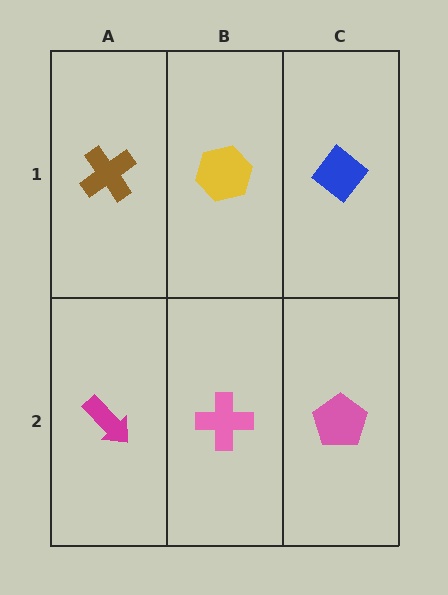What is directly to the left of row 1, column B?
A brown cross.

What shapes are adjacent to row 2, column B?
A yellow hexagon (row 1, column B), a magenta arrow (row 2, column A), a pink pentagon (row 2, column C).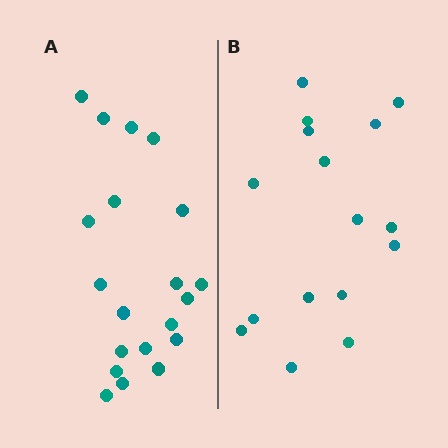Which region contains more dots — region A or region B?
Region A (the left region) has more dots.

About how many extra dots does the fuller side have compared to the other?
Region A has about 4 more dots than region B.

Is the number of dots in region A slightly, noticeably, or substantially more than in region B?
Region A has noticeably more, but not dramatically so. The ratio is roughly 1.2 to 1.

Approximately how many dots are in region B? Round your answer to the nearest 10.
About 20 dots. (The exact count is 16, which rounds to 20.)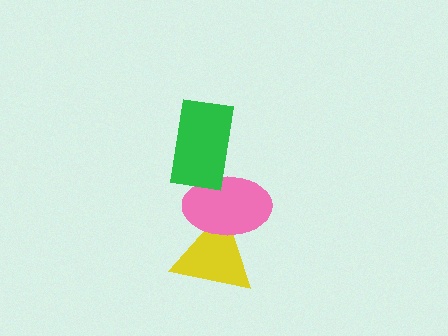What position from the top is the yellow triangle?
The yellow triangle is 3rd from the top.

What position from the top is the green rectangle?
The green rectangle is 1st from the top.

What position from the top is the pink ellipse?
The pink ellipse is 2nd from the top.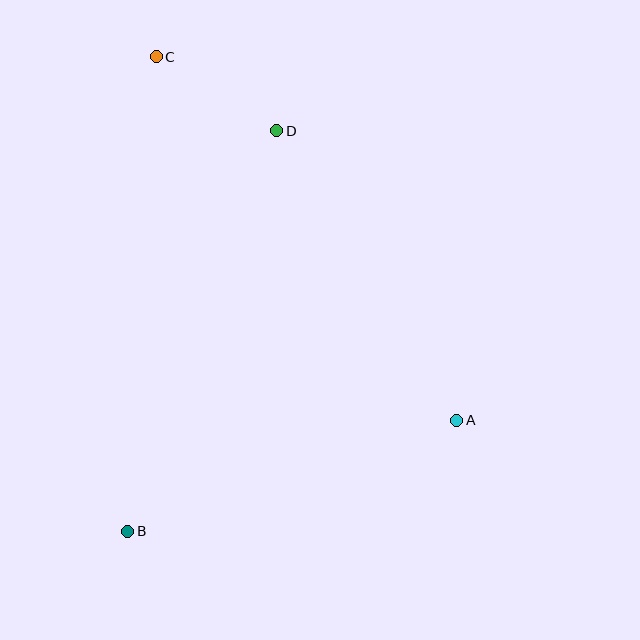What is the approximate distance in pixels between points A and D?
The distance between A and D is approximately 341 pixels.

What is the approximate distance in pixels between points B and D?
The distance between B and D is approximately 427 pixels.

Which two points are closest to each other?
Points C and D are closest to each other.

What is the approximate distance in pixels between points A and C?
The distance between A and C is approximately 472 pixels.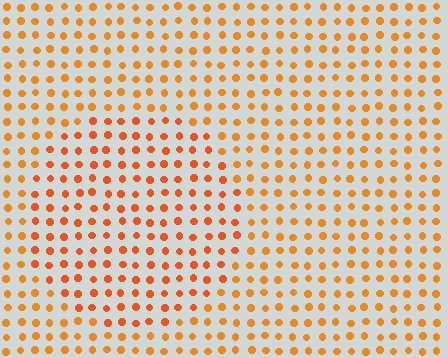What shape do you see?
I see a circle.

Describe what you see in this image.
The image is filled with small orange elements in a uniform arrangement. A circle-shaped region is visible where the elements are tinted to a slightly different hue, forming a subtle color boundary.